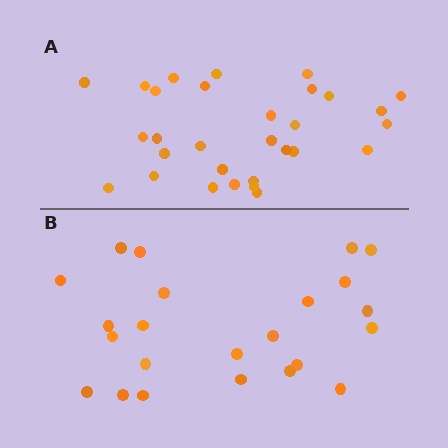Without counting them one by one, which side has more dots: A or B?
Region A (the top region) has more dots.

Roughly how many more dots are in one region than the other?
Region A has roughly 8 or so more dots than region B.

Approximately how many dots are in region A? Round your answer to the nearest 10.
About 30 dots.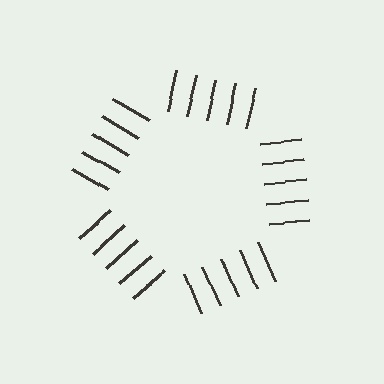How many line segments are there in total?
25 — 5 along each of the 5 edges.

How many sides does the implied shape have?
5 sides — the line-ends trace a pentagon.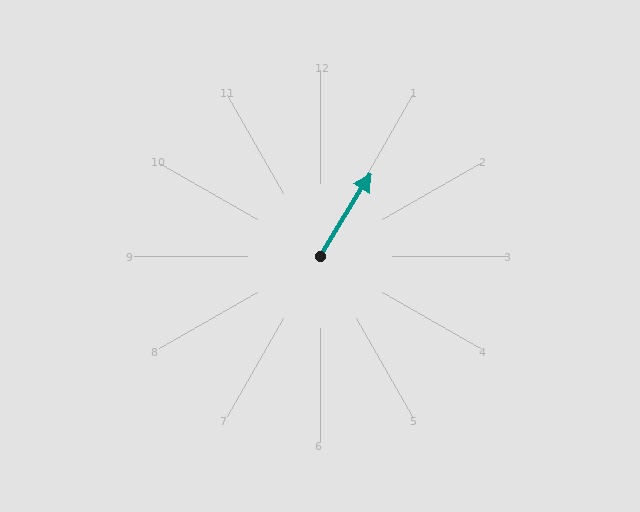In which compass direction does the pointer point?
Northeast.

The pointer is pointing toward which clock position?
Roughly 1 o'clock.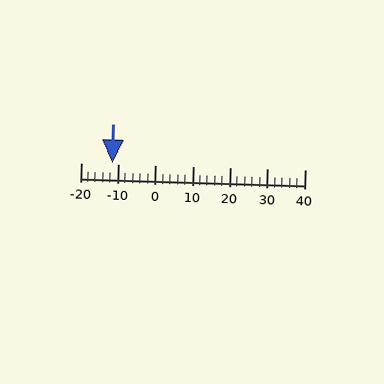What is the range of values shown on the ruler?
The ruler shows values from -20 to 40.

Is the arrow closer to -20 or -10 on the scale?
The arrow is closer to -10.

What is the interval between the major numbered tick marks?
The major tick marks are spaced 10 units apart.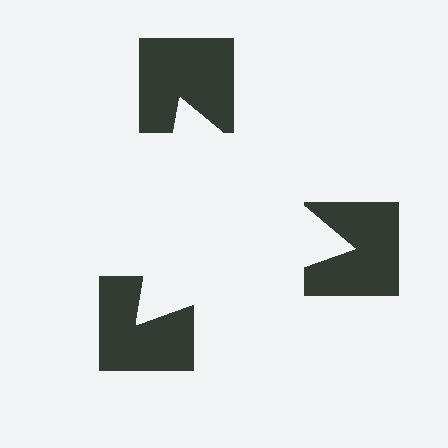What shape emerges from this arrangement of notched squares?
An illusory triangle — its edges are inferred from the aligned wedge cuts in the notched squares, not physically drawn.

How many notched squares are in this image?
There are 3 — one at each vertex of the illusory triangle.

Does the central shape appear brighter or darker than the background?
It typically appears slightly brighter than the background, even though no actual brightness change is drawn.